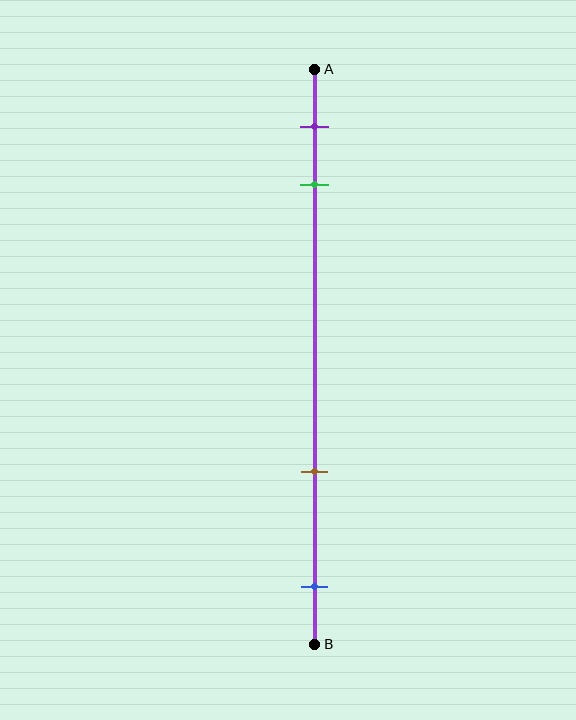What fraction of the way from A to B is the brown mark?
The brown mark is approximately 70% (0.7) of the way from A to B.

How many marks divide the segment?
There are 4 marks dividing the segment.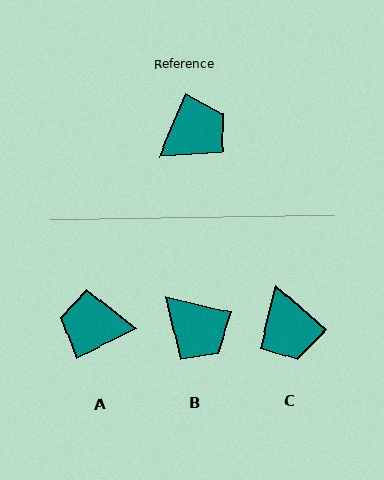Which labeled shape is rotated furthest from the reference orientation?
A, about 139 degrees away.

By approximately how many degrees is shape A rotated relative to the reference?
Approximately 139 degrees counter-clockwise.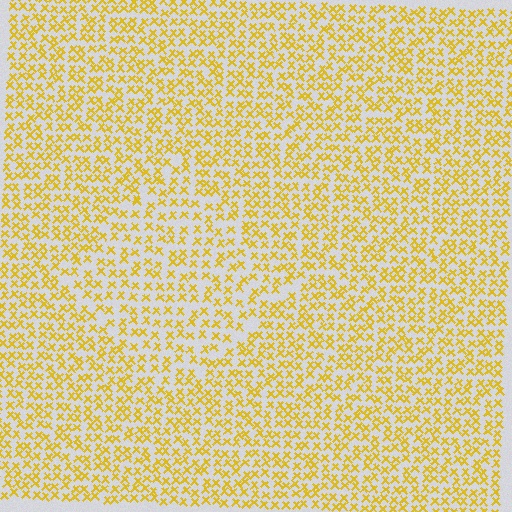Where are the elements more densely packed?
The elements are more densely packed outside the diamond boundary.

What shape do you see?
I see a diamond.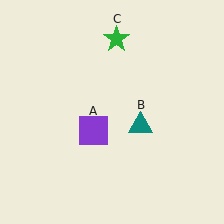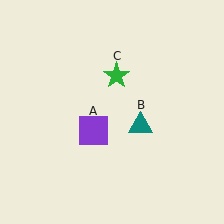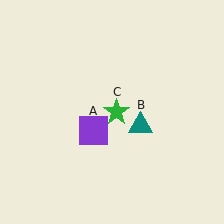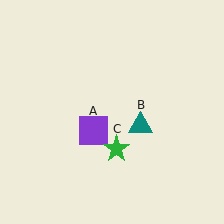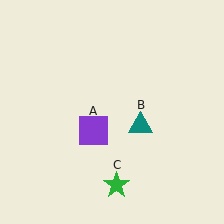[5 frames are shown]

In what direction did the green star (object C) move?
The green star (object C) moved down.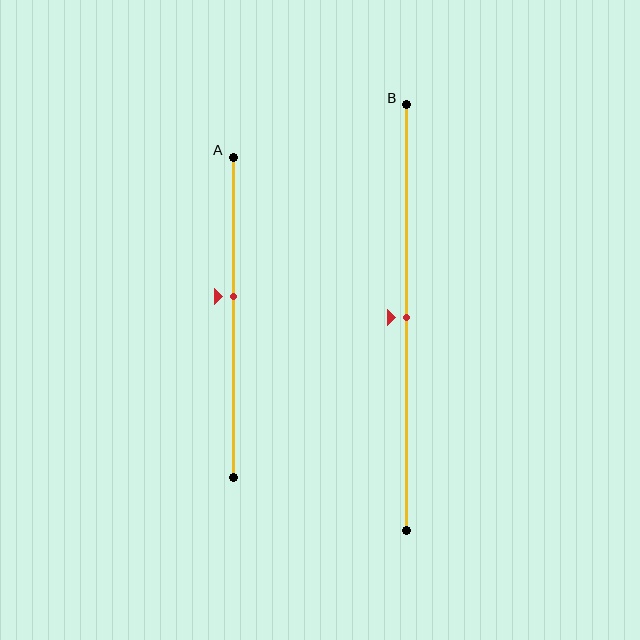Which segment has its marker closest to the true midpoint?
Segment B has its marker closest to the true midpoint.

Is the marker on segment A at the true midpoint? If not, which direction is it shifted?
No, the marker on segment A is shifted upward by about 6% of the segment length.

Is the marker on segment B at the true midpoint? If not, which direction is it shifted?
Yes, the marker on segment B is at the true midpoint.